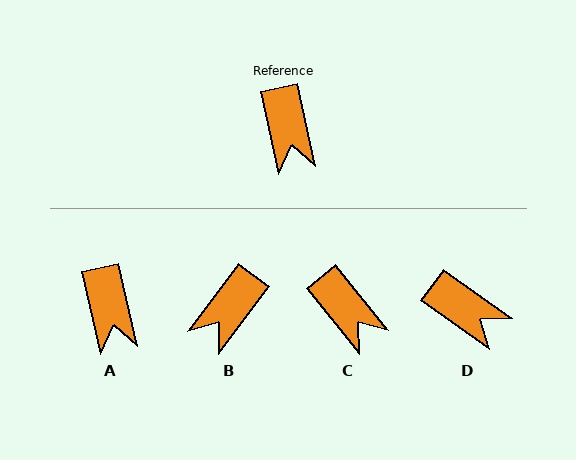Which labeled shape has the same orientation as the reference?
A.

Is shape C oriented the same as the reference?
No, it is off by about 26 degrees.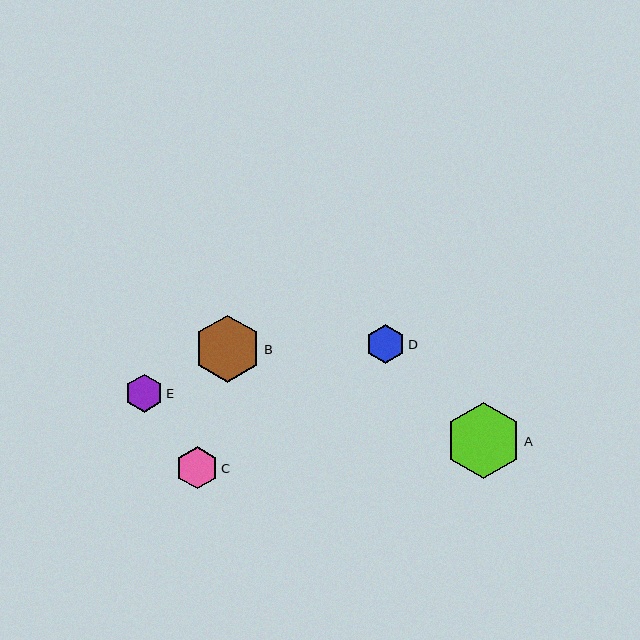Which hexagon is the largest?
Hexagon A is the largest with a size of approximately 76 pixels.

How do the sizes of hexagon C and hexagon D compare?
Hexagon C and hexagon D are approximately the same size.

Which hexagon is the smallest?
Hexagon E is the smallest with a size of approximately 38 pixels.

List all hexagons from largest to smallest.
From largest to smallest: A, B, C, D, E.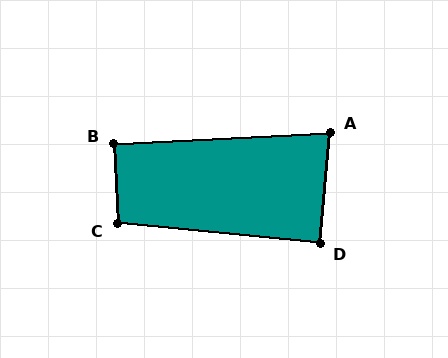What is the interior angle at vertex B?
Approximately 90 degrees (approximately right).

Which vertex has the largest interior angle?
C, at approximately 98 degrees.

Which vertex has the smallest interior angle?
A, at approximately 82 degrees.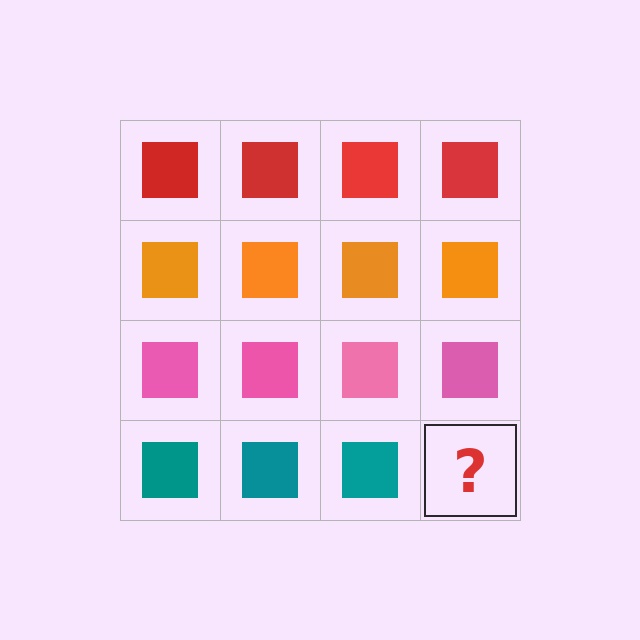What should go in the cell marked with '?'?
The missing cell should contain a teal square.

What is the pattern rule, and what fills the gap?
The rule is that each row has a consistent color. The gap should be filled with a teal square.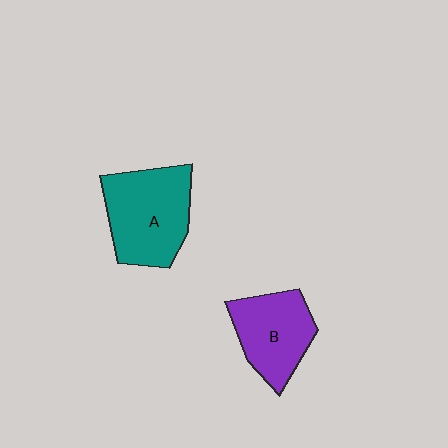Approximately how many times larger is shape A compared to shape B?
Approximately 1.3 times.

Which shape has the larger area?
Shape A (teal).